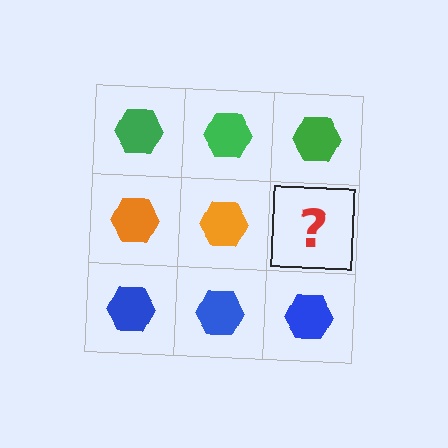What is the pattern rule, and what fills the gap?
The rule is that each row has a consistent color. The gap should be filled with an orange hexagon.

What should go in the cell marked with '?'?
The missing cell should contain an orange hexagon.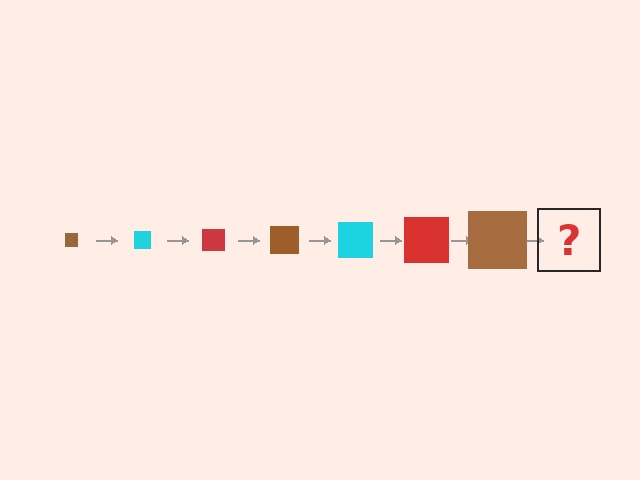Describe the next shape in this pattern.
It should be a cyan square, larger than the previous one.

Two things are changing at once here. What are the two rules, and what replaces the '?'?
The two rules are that the square grows larger each step and the color cycles through brown, cyan, and red. The '?' should be a cyan square, larger than the previous one.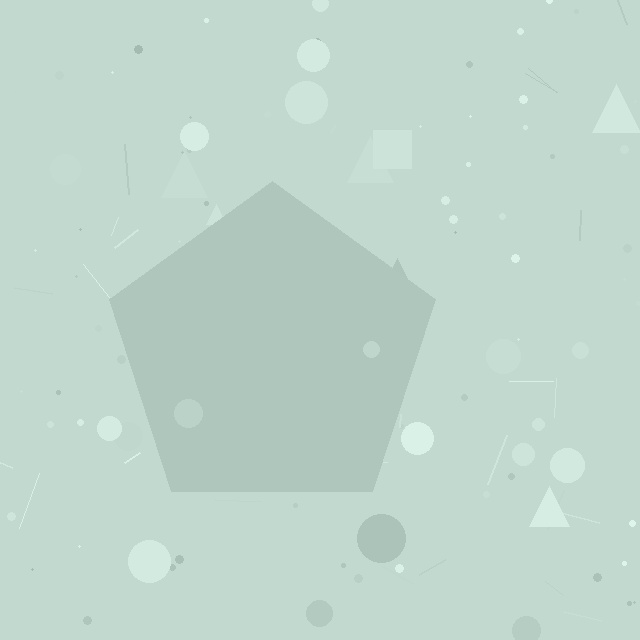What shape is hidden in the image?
A pentagon is hidden in the image.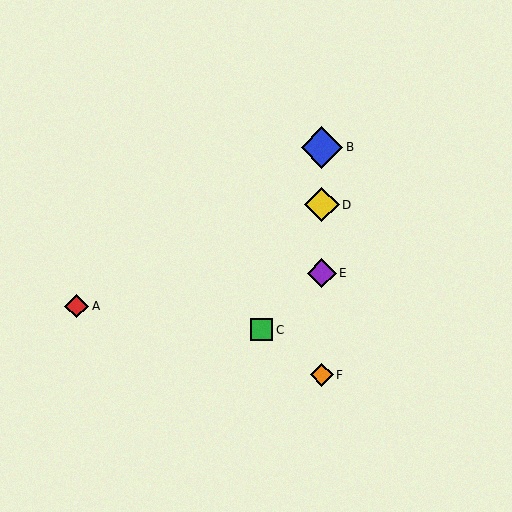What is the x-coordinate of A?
Object A is at x≈77.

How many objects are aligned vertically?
4 objects (B, D, E, F) are aligned vertically.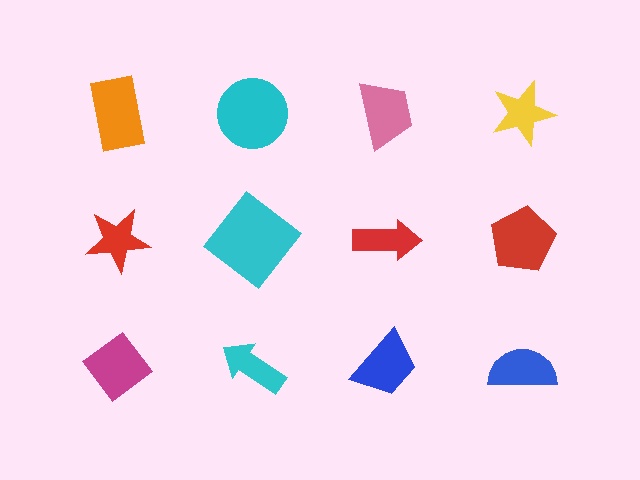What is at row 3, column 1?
A magenta diamond.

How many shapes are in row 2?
4 shapes.